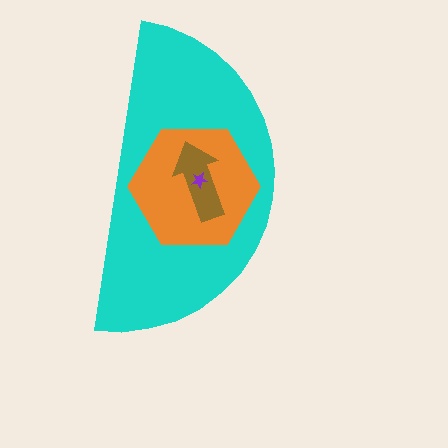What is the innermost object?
The purple star.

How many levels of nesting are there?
4.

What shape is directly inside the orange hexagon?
The brown arrow.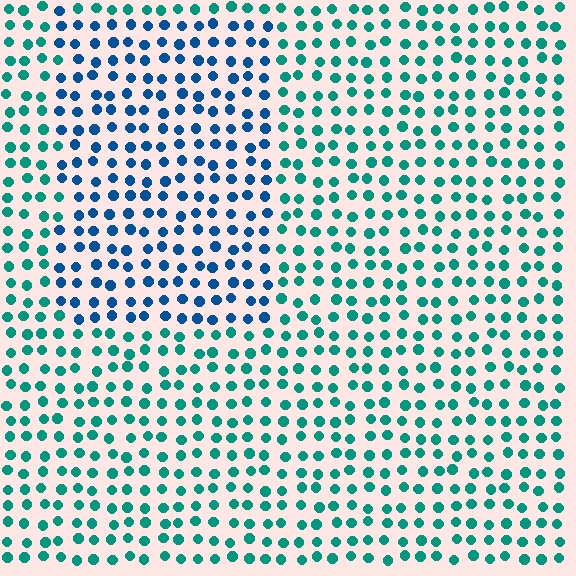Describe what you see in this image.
The image is filled with small teal elements in a uniform arrangement. A rectangle-shaped region is visible where the elements are tinted to a slightly different hue, forming a subtle color boundary.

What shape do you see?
I see a rectangle.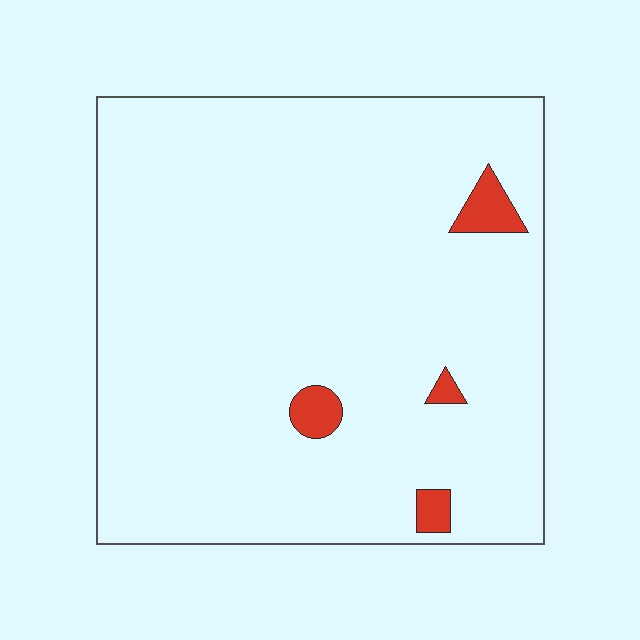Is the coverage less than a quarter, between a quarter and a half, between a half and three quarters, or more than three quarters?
Less than a quarter.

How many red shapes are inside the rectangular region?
4.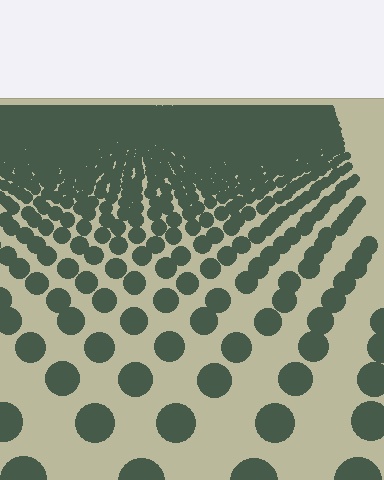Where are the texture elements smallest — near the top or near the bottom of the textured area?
Near the top.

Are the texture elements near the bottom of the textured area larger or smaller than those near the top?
Larger. Near the bottom, elements are closer to the viewer and appear at a bigger on-screen size.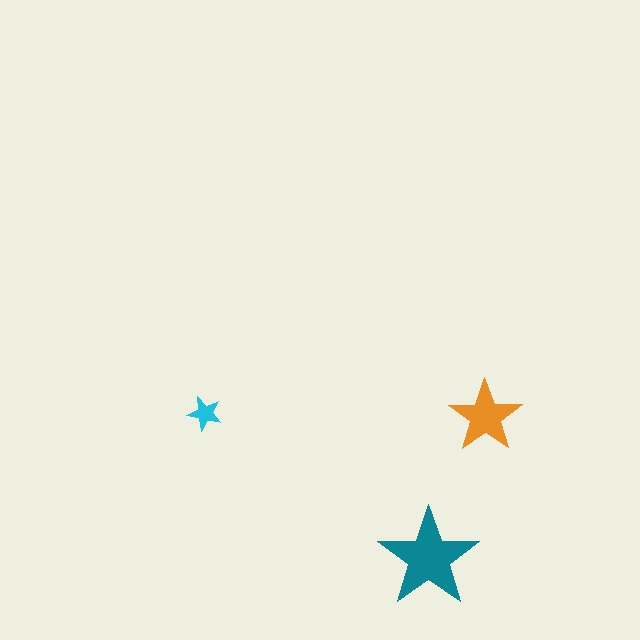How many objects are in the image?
There are 3 objects in the image.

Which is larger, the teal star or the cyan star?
The teal one.